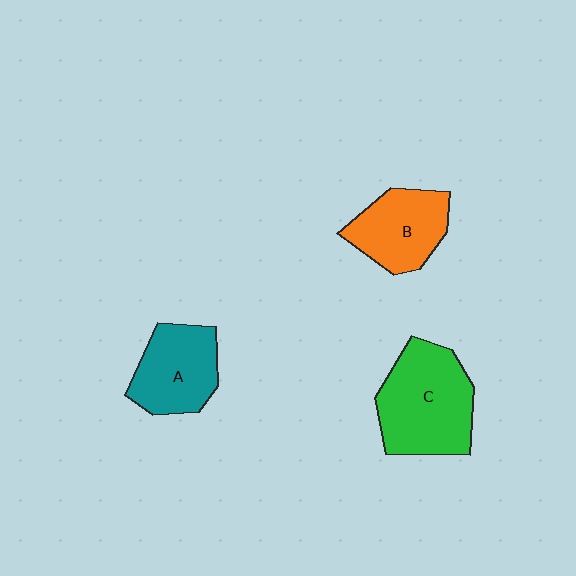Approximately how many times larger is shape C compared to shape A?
Approximately 1.4 times.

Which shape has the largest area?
Shape C (green).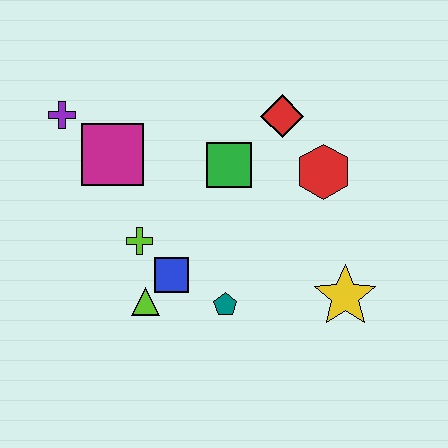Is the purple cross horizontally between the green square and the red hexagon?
No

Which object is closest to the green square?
The red diamond is closest to the green square.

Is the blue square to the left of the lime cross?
No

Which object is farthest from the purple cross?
The yellow star is farthest from the purple cross.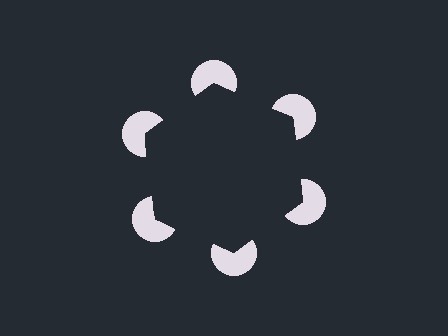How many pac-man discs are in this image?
There are 6 — one at each vertex of the illusory hexagon.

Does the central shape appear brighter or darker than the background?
It typically appears slightly darker than the background, even though no actual brightness change is drawn.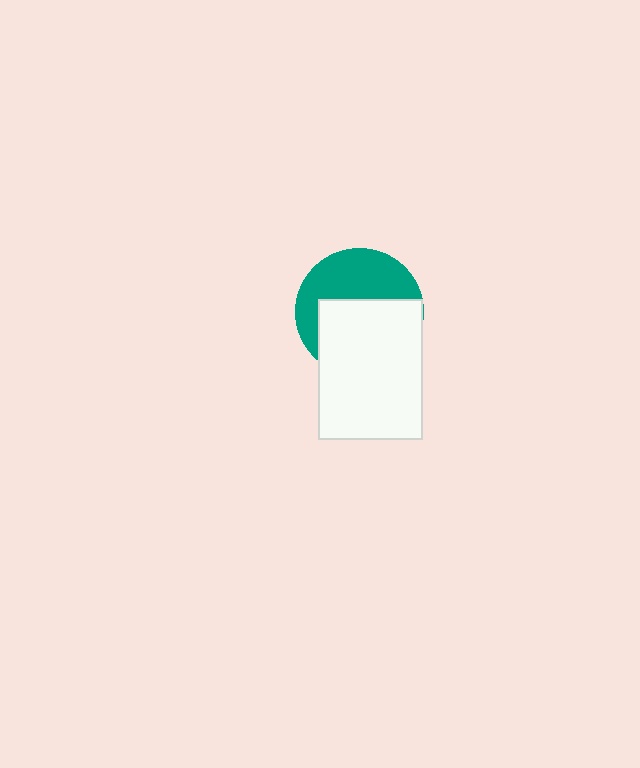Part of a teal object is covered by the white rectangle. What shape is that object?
It is a circle.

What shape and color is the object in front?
The object in front is a white rectangle.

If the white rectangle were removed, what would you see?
You would see the complete teal circle.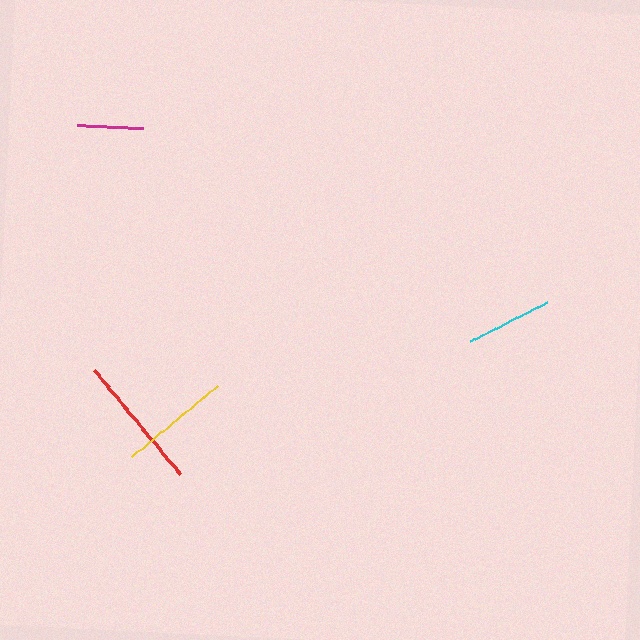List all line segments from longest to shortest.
From longest to shortest: red, yellow, cyan, magenta.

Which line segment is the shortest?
The magenta line is the shortest at approximately 66 pixels.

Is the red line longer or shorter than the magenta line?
The red line is longer than the magenta line.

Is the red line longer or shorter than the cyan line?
The red line is longer than the cyan line.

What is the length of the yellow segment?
The yellow segment is approximately 111 pixels long.